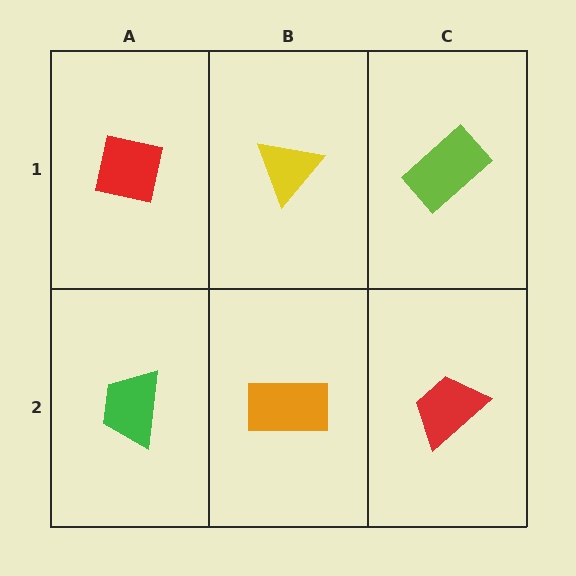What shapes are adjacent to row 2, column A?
A red square (row 1, column A), an orange rectangle (row 2, column B).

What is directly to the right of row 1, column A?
A yellow triangle.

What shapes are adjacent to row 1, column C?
A red trapezoid (row 2, column C), a yellow triangle (row 1, column B).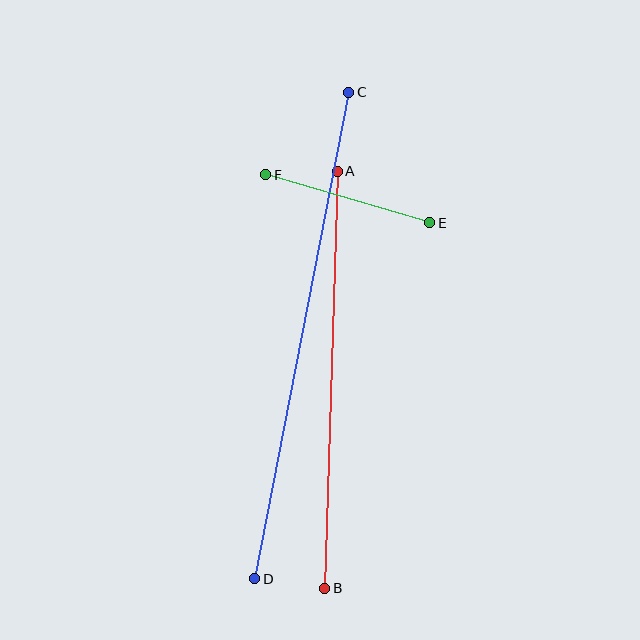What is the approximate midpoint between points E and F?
The midpoint is at approximately (348, 199) pixels.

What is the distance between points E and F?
The distance is approximately 171 pixels.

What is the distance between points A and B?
The distance is approximately 417 pixels.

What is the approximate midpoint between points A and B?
The midpoint is at approximately (331, 380) pixels.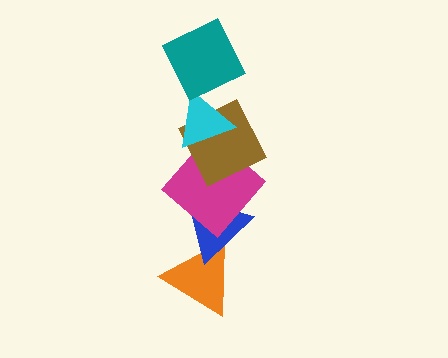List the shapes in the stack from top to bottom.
From top to bottom: the teal square, the cyan triangle, the brown square, the magenta diamond, the blue triangle, the orange triangle.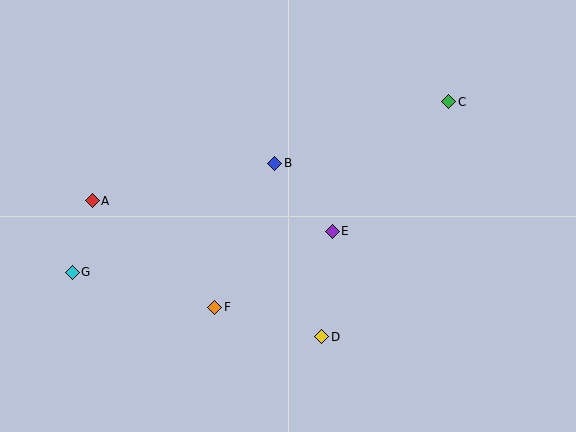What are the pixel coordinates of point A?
Point A is at (92, 201).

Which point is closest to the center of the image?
Point E at (332, 231) is closest to the center.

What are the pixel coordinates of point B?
Point B is at (275, 163).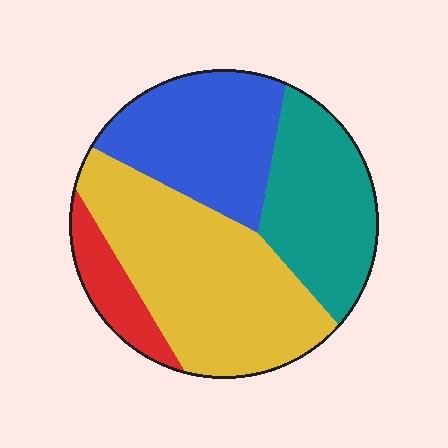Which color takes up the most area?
Yellow, at roughly 40%.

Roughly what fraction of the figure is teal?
Teal covers around 25% of the figure.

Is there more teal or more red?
Teal.